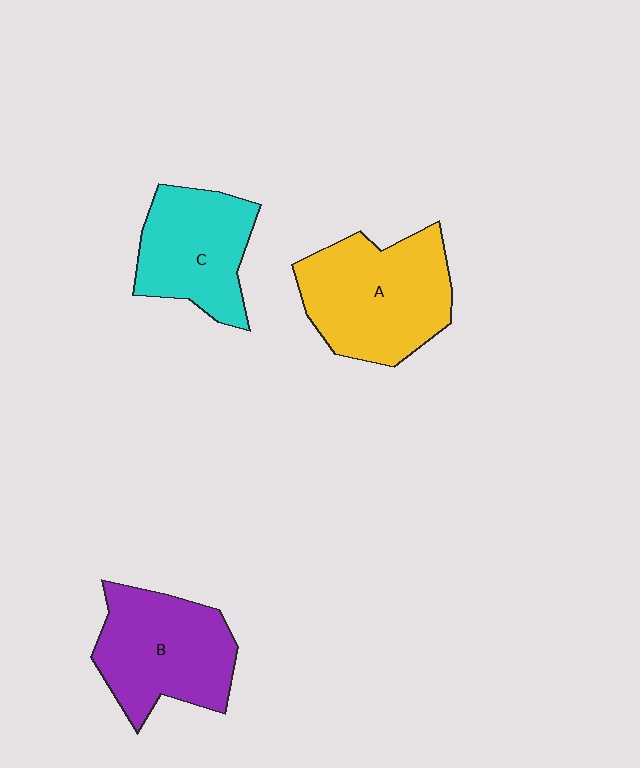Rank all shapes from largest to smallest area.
From largest to smallest: A (yellow), B (purple), C (cyan).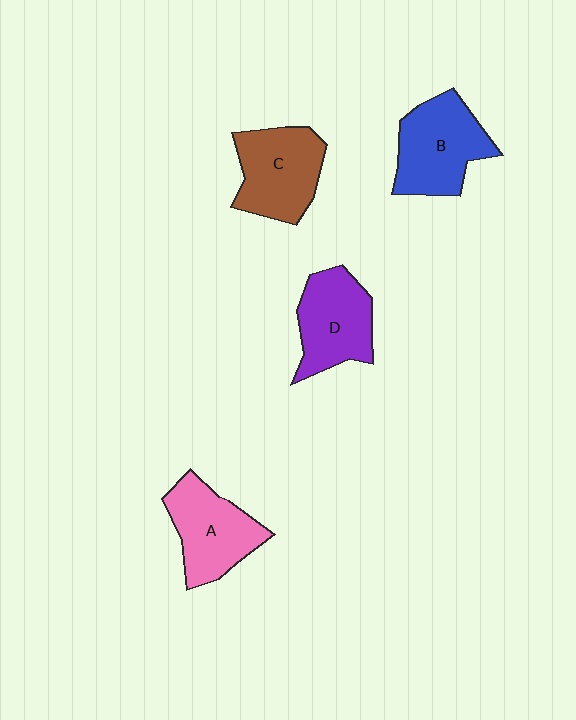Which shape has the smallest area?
Shape D (purple).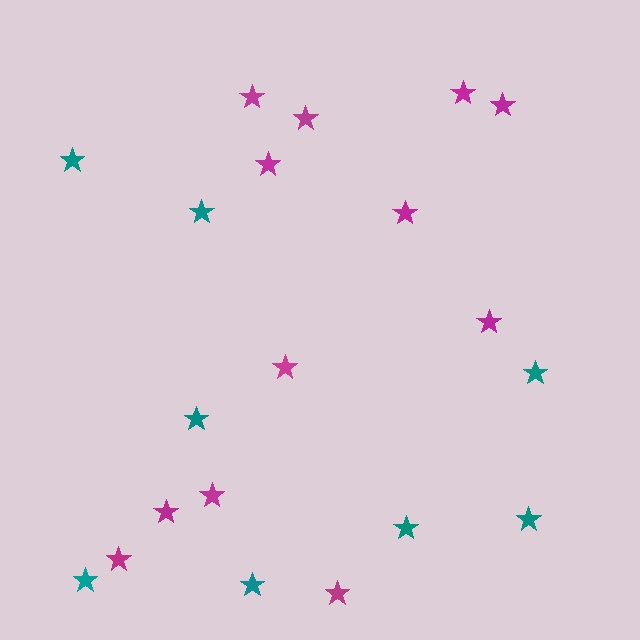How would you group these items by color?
There are 2 groups: one group of magenta stars (12) and one group of teal stars (8).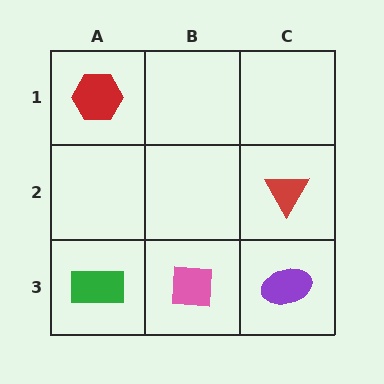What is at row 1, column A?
A red hexagon.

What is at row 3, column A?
A green rectangle.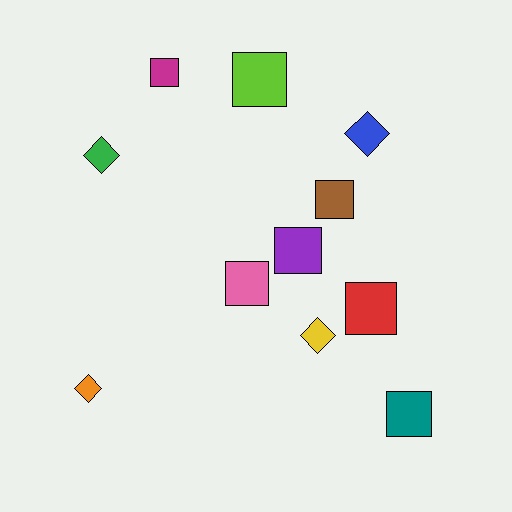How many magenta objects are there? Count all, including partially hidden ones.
There is 1 magenta object.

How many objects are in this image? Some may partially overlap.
There are 11 objects.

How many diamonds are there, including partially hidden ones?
There are 4 diamonds.